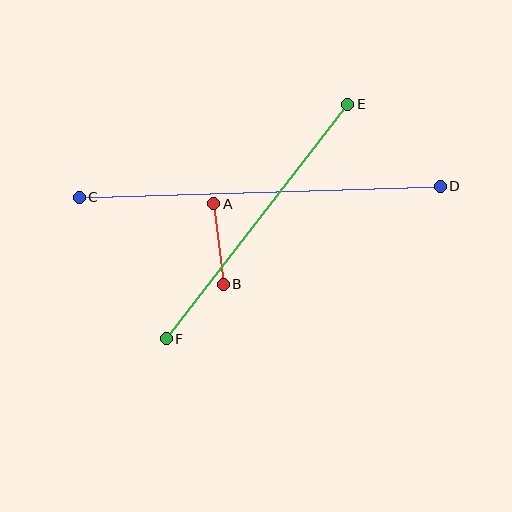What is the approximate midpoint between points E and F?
The midpoint is at approximately (257, 222) pixels.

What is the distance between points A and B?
The distance is approximately 81 pixels.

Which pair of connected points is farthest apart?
Points C and D are farthest apart.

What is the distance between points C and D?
The distance is approximately 361 pixels.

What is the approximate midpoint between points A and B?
The midpoint is at approximately (219, 244) pixels.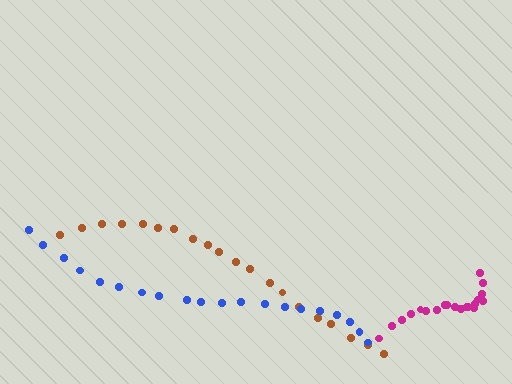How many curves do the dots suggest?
There are 3 distinct paths.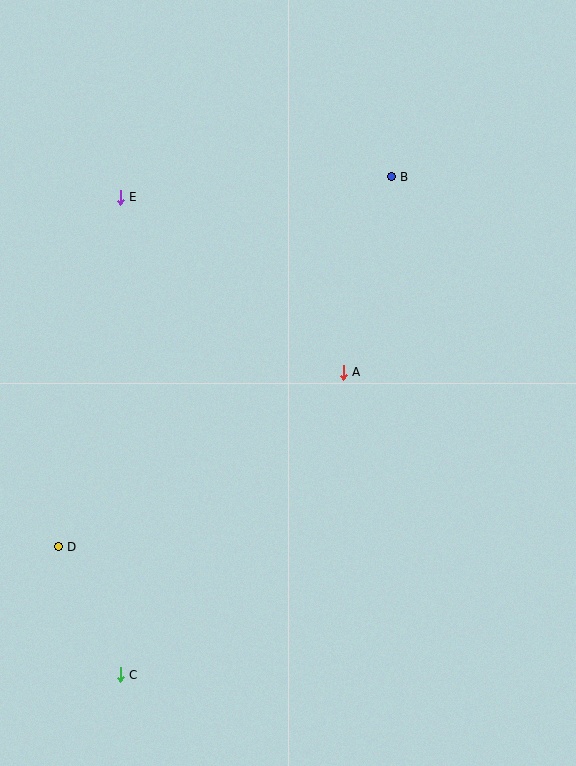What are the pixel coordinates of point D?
Point D is at (58, 547).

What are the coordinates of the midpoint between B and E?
The midpoint between B and E is at (256, 187).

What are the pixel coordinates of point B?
Point B is at (391, 177).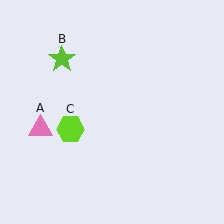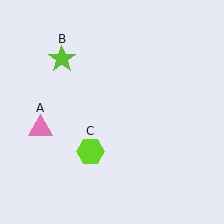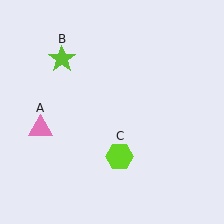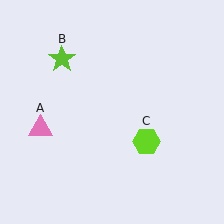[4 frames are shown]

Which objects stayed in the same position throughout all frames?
Pink triangle (object A) and lime star (object B) remained stationary.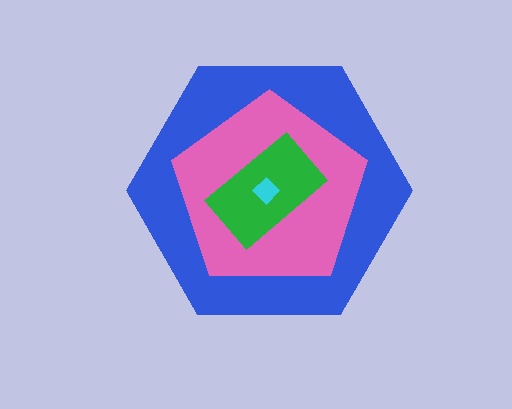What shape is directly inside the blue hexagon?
The pink pentagon.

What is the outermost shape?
The blue hexagon.